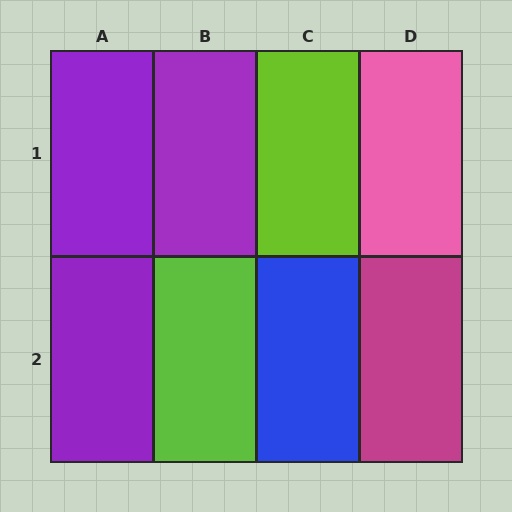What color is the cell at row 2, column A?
Purple.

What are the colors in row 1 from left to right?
Purple, purple, lime, pink.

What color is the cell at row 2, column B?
Lime.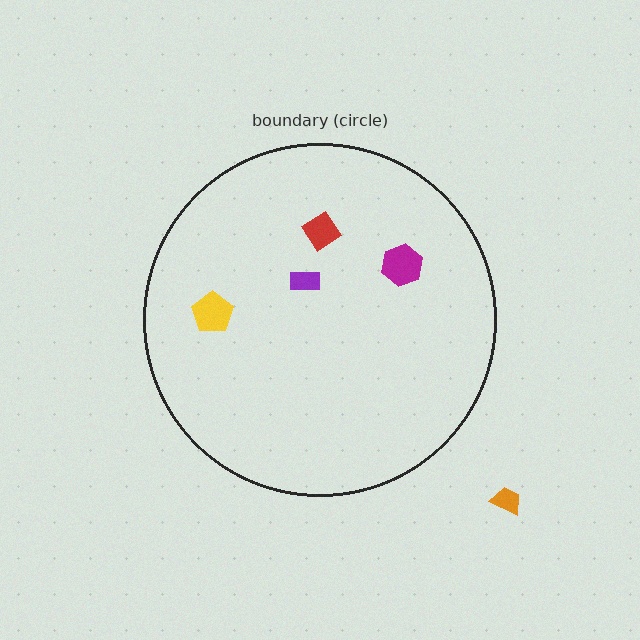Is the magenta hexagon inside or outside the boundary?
Inside.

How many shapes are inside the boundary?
4 inside, 1 outside.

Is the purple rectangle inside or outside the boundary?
Inside.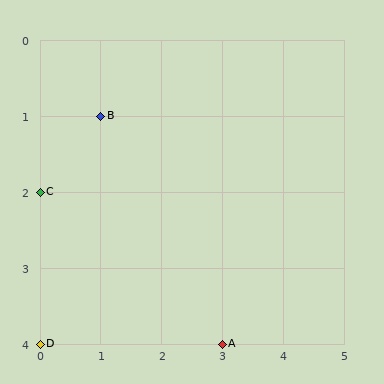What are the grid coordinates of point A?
Point A is at grid coordinates (3, 4).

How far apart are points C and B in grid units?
Points C and B are 1 column and 1 row apart (about 1.4 grid units diagonally).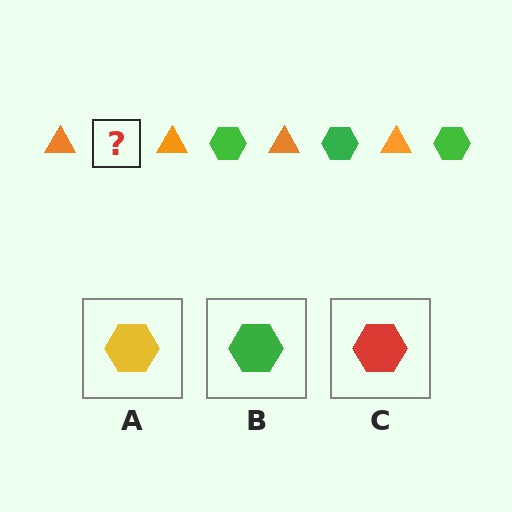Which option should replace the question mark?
Option B.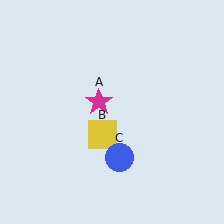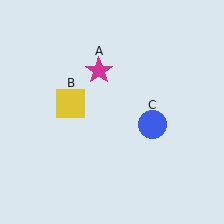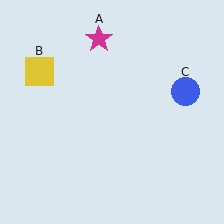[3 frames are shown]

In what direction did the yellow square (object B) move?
The yellow square (object B) moved up and to the left.